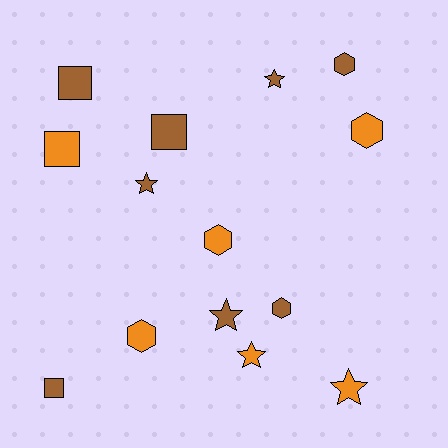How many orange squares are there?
There is 1 orange square.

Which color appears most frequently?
Brown, with 8 objects.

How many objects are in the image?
There are 14 objects.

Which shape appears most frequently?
Hexagon, with 5 objects.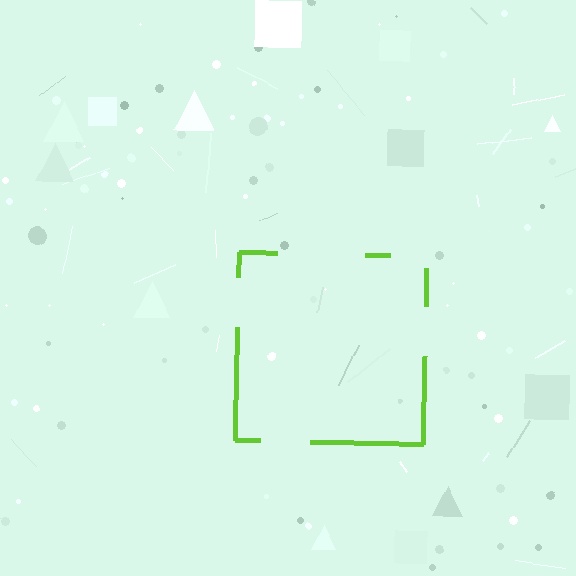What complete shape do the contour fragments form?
The contour fragments form a square.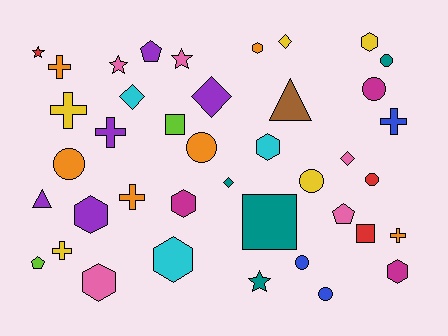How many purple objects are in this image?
There are 5 purple objects.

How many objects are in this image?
There are 40 objects.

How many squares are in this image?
There are 3 squares.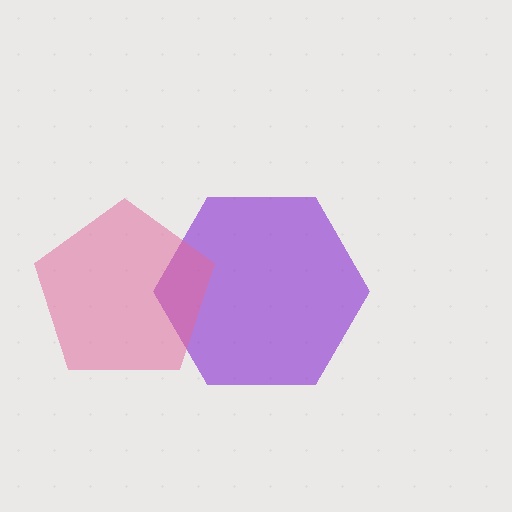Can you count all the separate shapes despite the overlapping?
Yes, there are 2 separate shapes.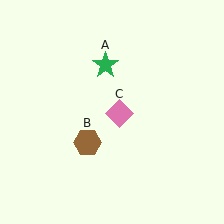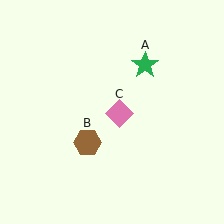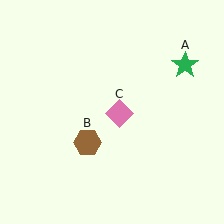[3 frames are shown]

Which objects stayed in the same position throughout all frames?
Brown hexagon (object B) and pink diamond (object C) remained stationary.